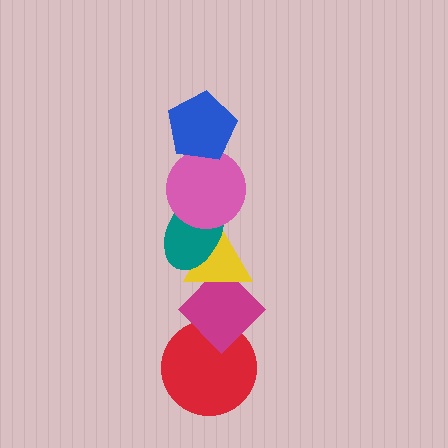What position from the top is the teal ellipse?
The teal ellipse is 3rd from the top.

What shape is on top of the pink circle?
The blue pentagon is on top of the pink circle.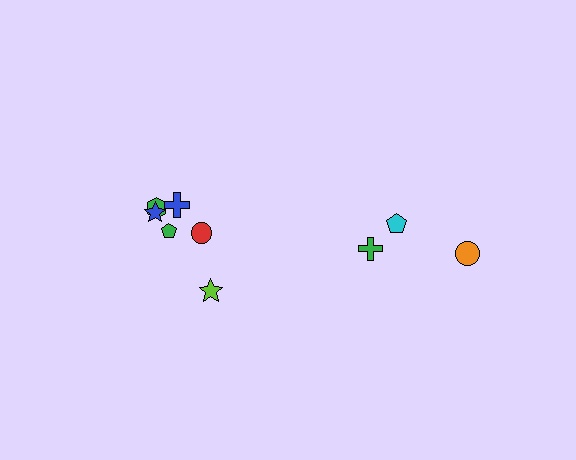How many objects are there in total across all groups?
There are 9 objects.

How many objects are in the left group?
There are 6 objects.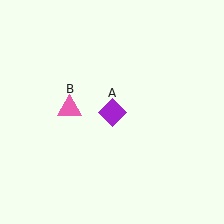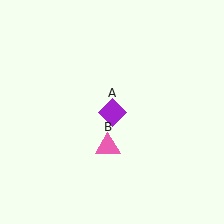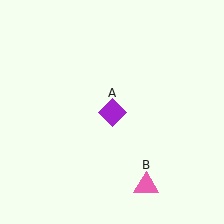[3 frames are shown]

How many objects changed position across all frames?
1 object changed position: pink triangle (object B).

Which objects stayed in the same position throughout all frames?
Purple diamond (object A) remained stationary.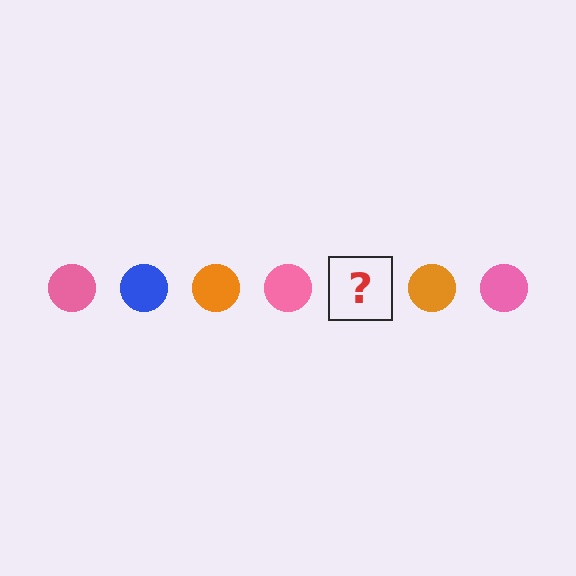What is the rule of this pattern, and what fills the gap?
The rule is that the pattern cycles through pink, blue, orange circles. The gap should be filled with a blue circle.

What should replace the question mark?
The question mark should be replaced with a blue circle.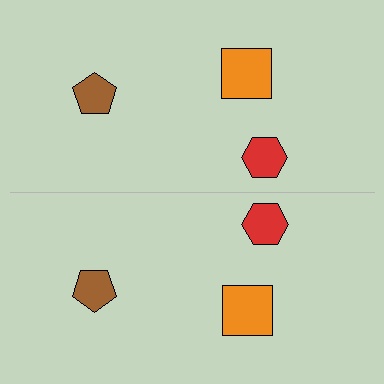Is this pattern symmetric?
Yes, this pattern has bilateral (reflection) symmetry.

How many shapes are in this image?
There are 6 shapes in this image.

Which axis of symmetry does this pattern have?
The pattern has a horizontal axis of symmetry running through the center of the image.